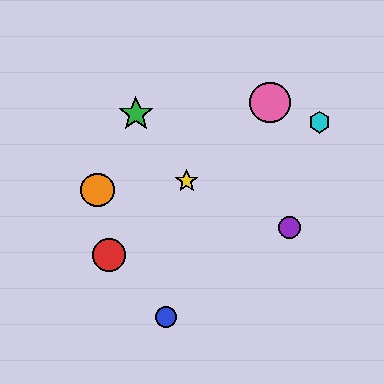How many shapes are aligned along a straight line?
3 shapes (the red circle, the yellow star, the pink circle) are aligned along a straight line.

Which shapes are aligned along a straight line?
The red circle, the yellow star, the pink circle are aligned along a straight line.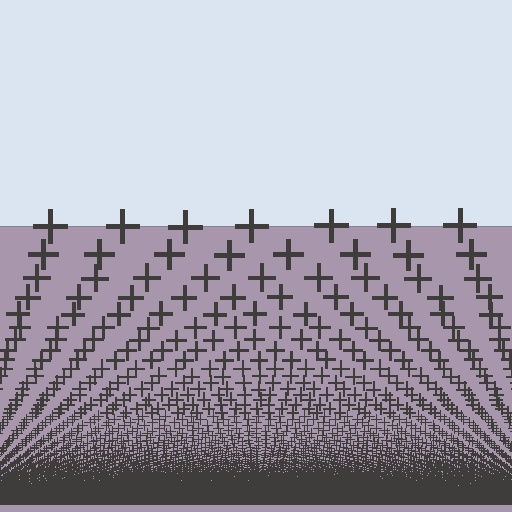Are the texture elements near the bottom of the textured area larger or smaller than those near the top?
Smaller. The gradient is inverted — elements near the bottom are smaller and denser.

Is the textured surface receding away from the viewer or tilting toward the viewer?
The surface appears to tilt toward the viewer. Texture elements get larger and sparser toward the top.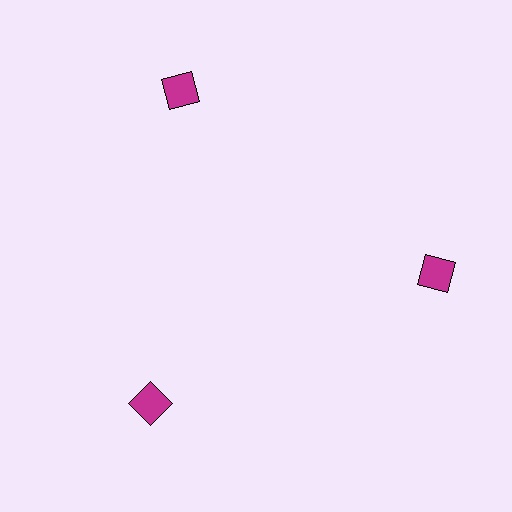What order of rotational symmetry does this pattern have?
This pattern has 3-fold rotational symmetry.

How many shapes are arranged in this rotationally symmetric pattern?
There are 3 shapes, arranged in 3 groups of 1.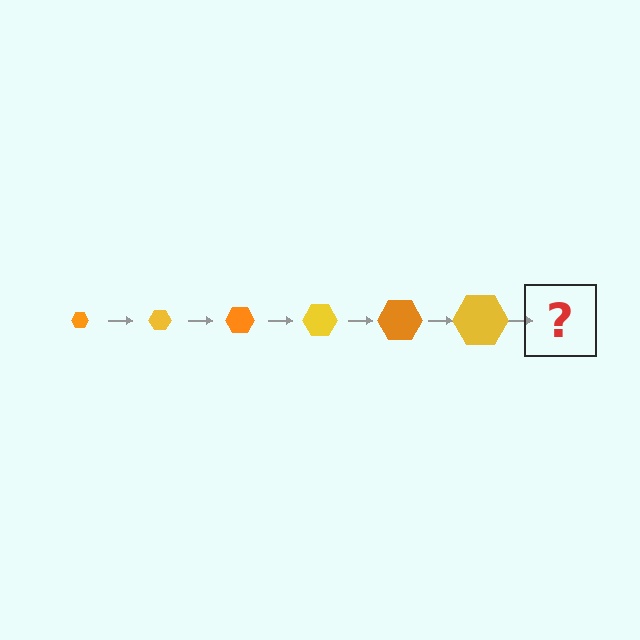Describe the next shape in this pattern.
It should be an orange hexagon, larger than the previous one.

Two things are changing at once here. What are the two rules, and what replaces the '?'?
The two rules are that the hexagon grows larger each step and the color cycles through orange and yellow. The '?' should be an orange hexagon, larger than the previous one.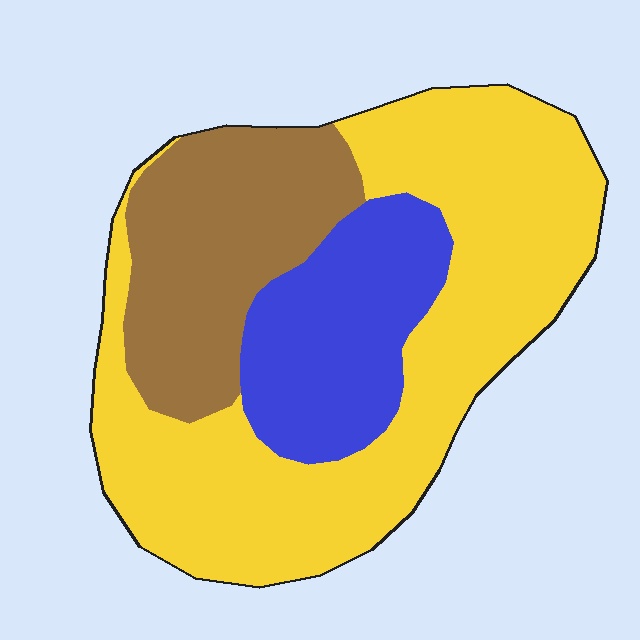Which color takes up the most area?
Yellow, at roughly 55%.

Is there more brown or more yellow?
Yellow.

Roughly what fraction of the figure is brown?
Brown covers around 25% of the figure.